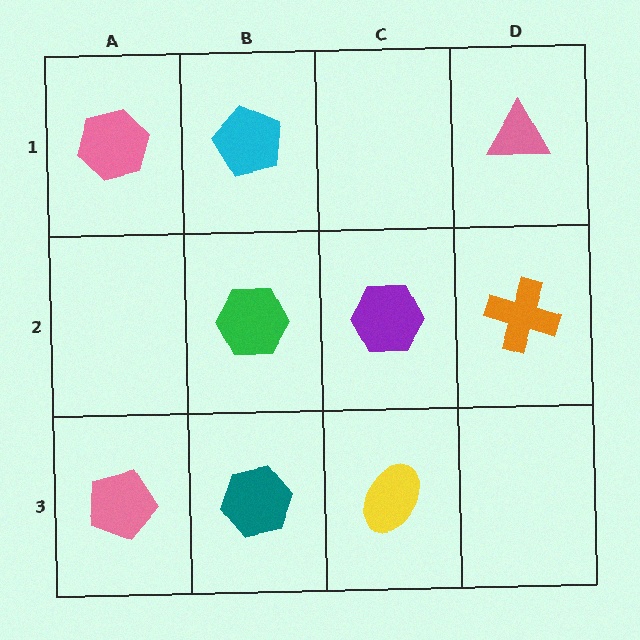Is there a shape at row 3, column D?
No, that cell is empty.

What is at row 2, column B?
A green hexagon.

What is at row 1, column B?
A cyan pentagon.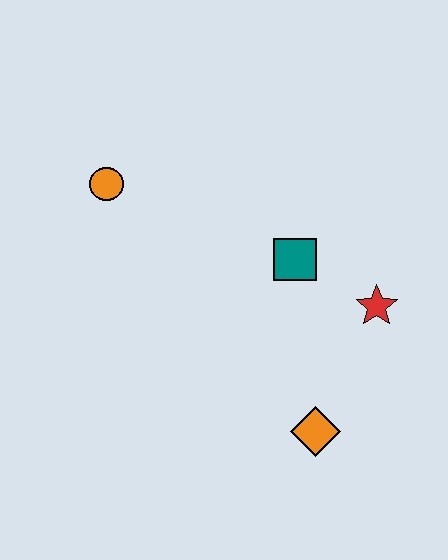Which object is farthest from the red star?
The orange circle is farthest from the red star.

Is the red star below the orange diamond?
No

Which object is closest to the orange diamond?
The red star is closest to the orange diamond.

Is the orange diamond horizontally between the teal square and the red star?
Yes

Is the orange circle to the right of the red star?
No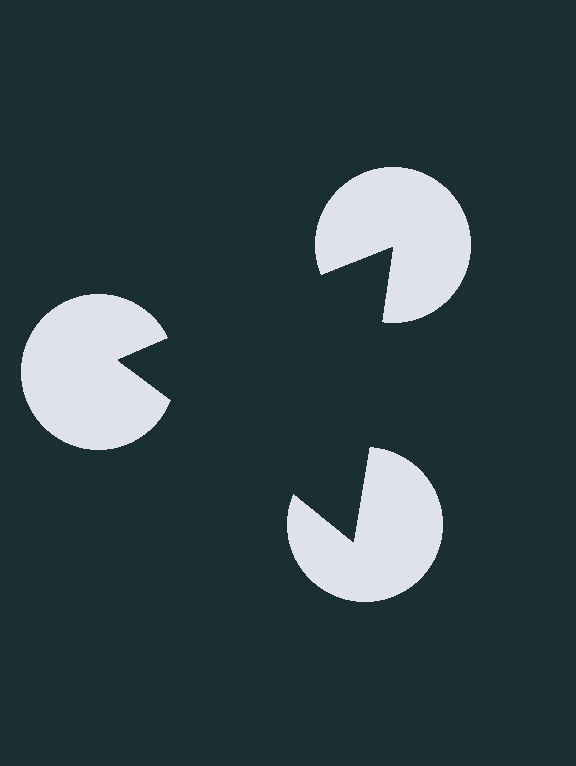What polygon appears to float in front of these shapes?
An illusory triangle — its edges are inferred from the aligned wedge cuts in the pac-man discs, not physically drawn.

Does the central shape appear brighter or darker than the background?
It typically appears slightly darker than the background, even though no actual brightness change is drawn.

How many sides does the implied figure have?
3 sides.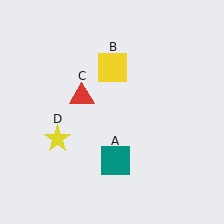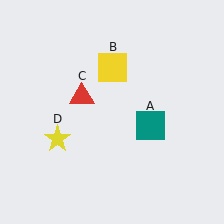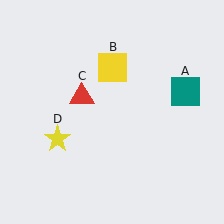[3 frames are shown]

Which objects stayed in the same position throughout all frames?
Yellow square (object B) and red triangle (object C) and yellow star (object D) remained stationary.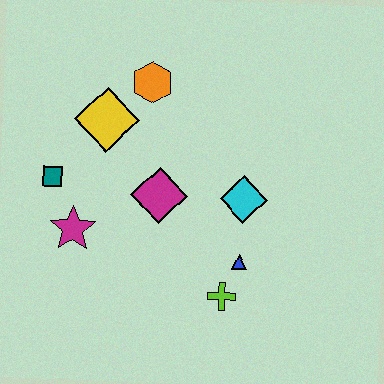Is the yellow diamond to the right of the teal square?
Yes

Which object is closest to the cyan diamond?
The blue triangle is closest to the cyan diamond.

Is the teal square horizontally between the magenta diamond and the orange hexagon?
No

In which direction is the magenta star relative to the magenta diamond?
The magenta star is to the left of the magenta diamond.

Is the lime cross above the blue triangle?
No